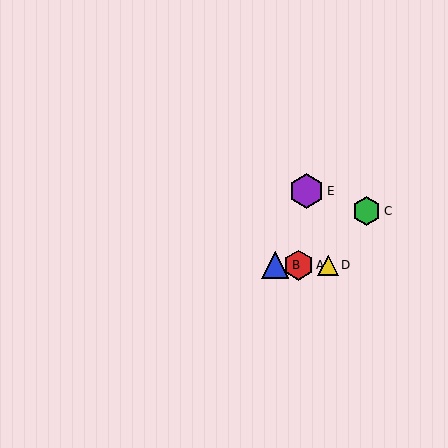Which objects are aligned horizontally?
Objects A, B, D are aligned horizontally.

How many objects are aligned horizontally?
3 objects (A, B, D) are aligned horizontally.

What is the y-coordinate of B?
Object B is at y≈265.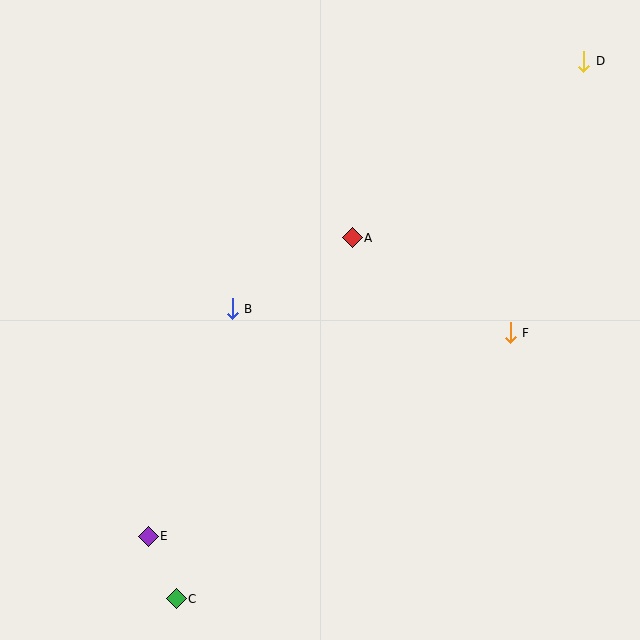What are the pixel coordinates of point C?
Point C is at (176, 599).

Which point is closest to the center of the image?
Point A at (352, 238) is closest to the center.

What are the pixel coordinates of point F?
Point F is at (510, 333).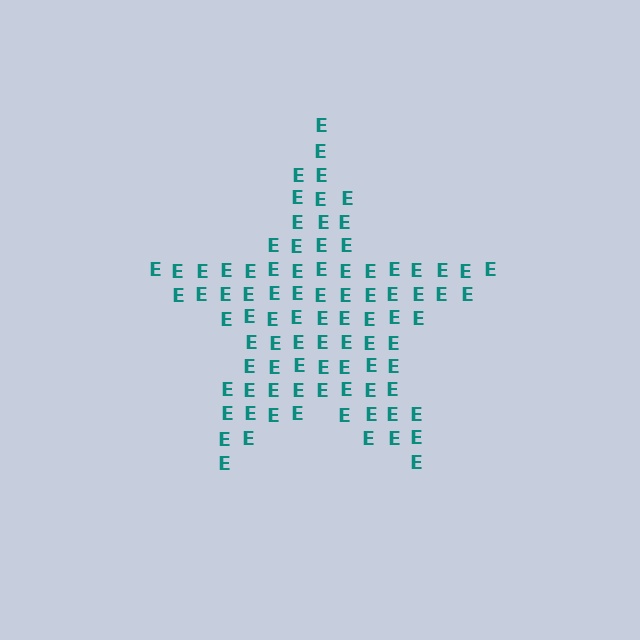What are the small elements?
The small elements are letter E's.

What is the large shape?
The large shape is a star.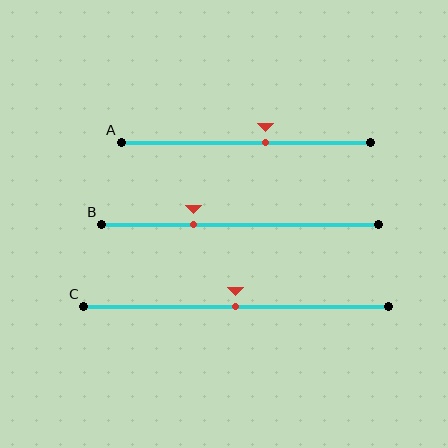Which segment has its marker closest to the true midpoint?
Segment C has its marker closest to the true midpoint.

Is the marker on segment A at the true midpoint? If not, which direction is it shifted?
No, the marker on segment A is shifted to the right by about 8% of the segment length.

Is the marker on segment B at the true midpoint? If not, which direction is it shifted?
No, the marker on segment B is shifted to the left by about 17% of the segment length.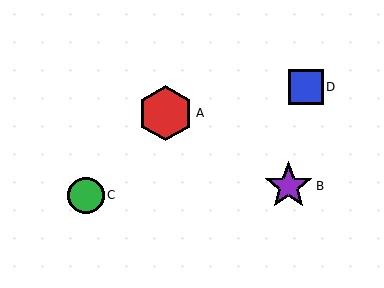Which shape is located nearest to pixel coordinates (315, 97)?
The blue square (labeled D) at (306, 87) is nearest to that location.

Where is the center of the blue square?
The center of the blue square is at (306, 87).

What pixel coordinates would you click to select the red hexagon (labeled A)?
Click at (165, 113) to select the red hexagon A.